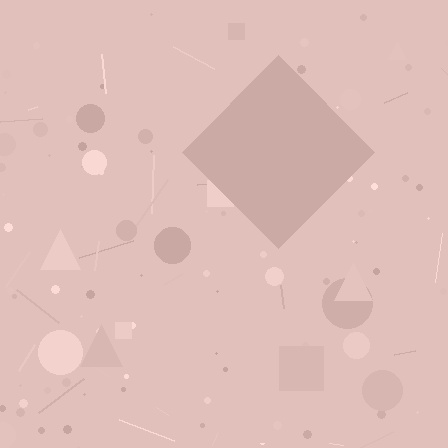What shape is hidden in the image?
A diamond is hidden in the image.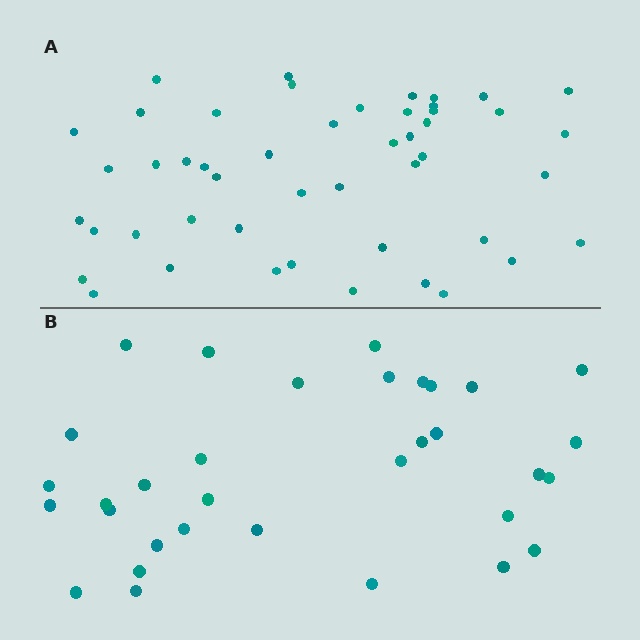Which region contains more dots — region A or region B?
Region A (the top region) has more dots.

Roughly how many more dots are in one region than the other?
Region A has approximately 15 more dots than region B.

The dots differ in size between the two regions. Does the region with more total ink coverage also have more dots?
No. Region B has more total ink coverage because its dots are larger, but region A actually contains more individual dots. Total area can be misleading — the number of items is what matters here.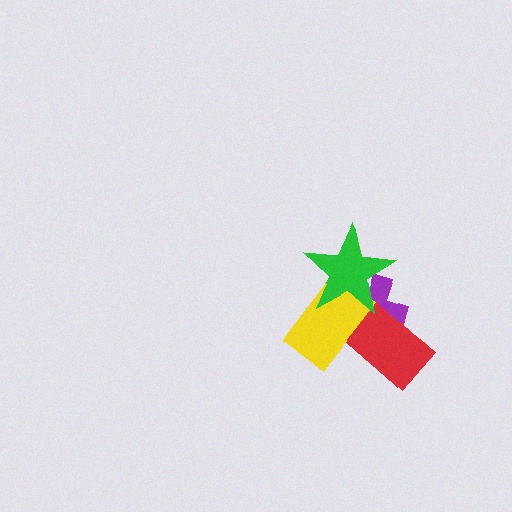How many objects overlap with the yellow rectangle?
3 objects overlap with the yellow rectangle.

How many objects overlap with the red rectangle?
2 objects overlap with the red rectangle.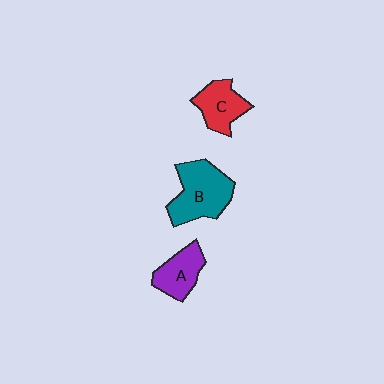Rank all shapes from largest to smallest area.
From largest to smallest: B (teal), C (red), A (purple).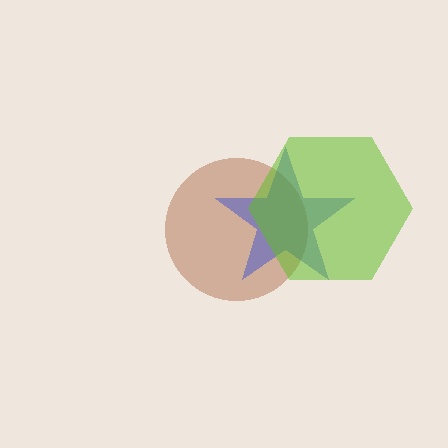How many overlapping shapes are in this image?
There are 3 overlapping shapes in the image.